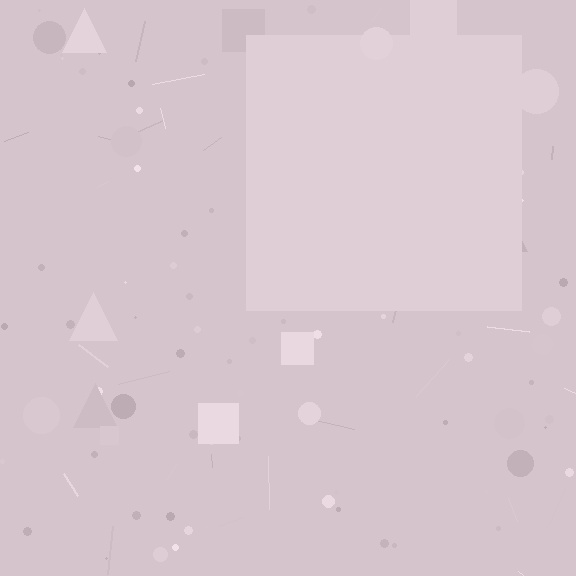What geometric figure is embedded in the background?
A square is embedded in the background.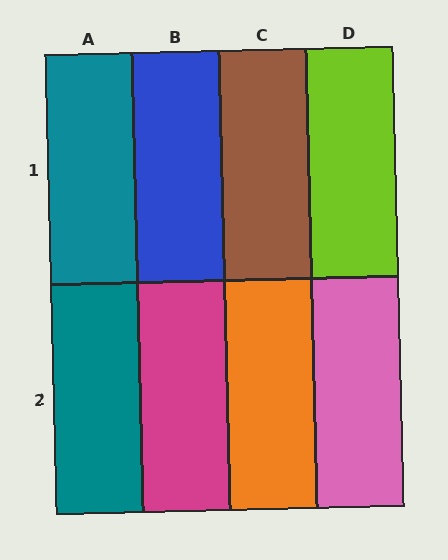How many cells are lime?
1 cell is lime.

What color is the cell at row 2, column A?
Teal.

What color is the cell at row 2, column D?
Pink.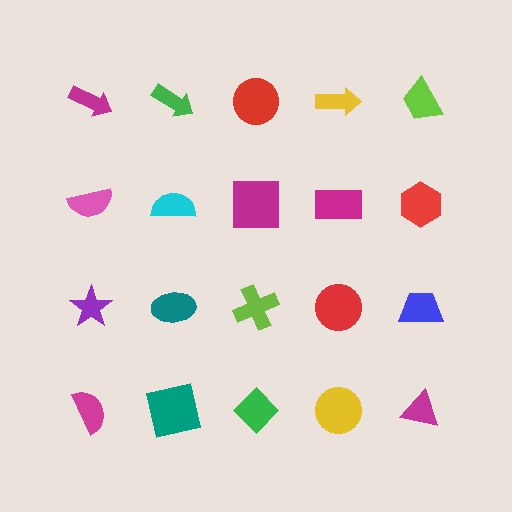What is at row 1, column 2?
A green arrow.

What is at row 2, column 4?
A magenta rectangle.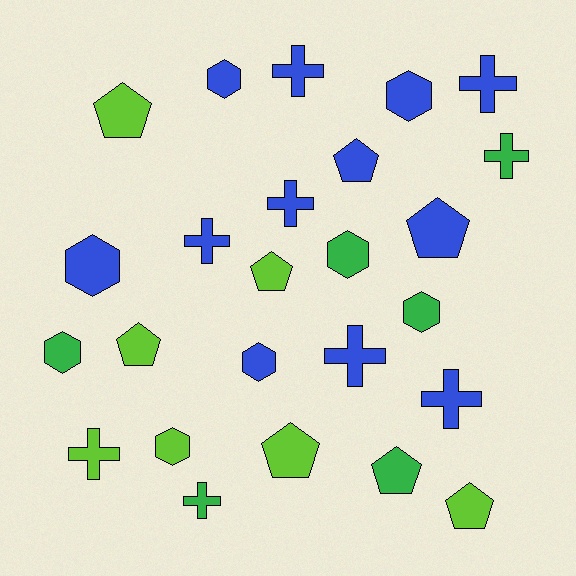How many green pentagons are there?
There is 1 green pentagon.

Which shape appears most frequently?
Cross, with 9 objects.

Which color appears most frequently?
Blue, with 12 objects.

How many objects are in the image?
There are 25 objects.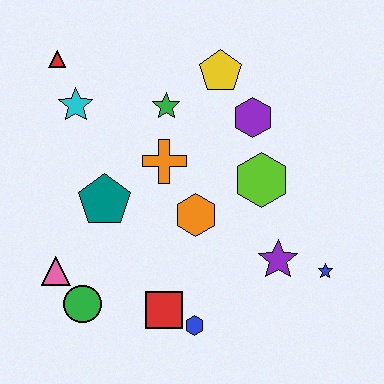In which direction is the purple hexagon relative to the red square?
The purple hexagon is above the red square.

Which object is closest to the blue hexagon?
The red square is closest to the blue hexagon.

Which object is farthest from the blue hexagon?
The red triangle is farthest from the blue hexagon.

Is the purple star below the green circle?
No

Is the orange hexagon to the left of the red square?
No